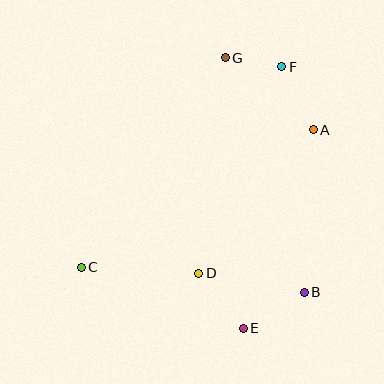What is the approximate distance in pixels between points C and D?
The distance between C and D is approximately 118 pixels.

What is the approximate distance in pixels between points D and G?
The distance between D and G is approximately 217 pixels.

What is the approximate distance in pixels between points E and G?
The distance between E and G is approximately 271 pixels.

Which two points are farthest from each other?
Points C and F are farthest from each other.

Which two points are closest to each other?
Points F and G are closest to each other.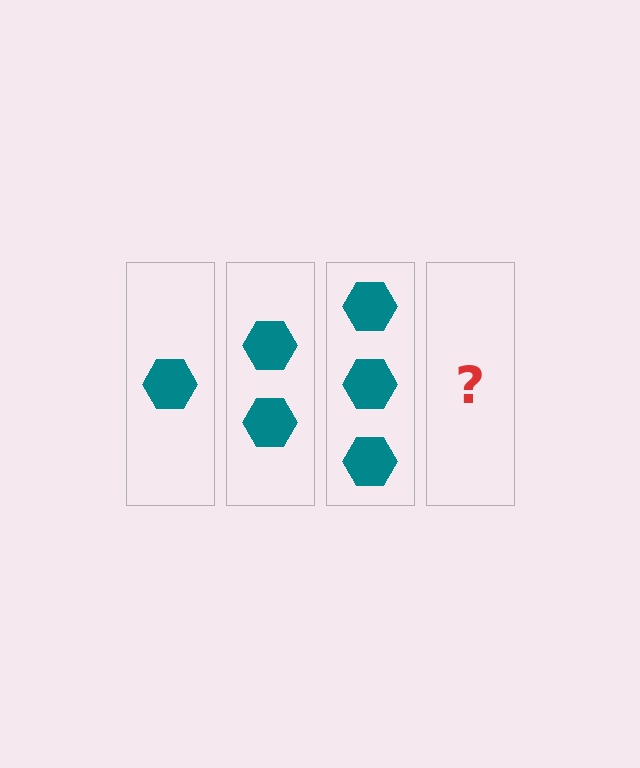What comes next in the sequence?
The next element should be 4 hexagons.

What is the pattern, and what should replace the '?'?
The pattern is that each step adds one more hexagon. The '?' should be 4 hexagons.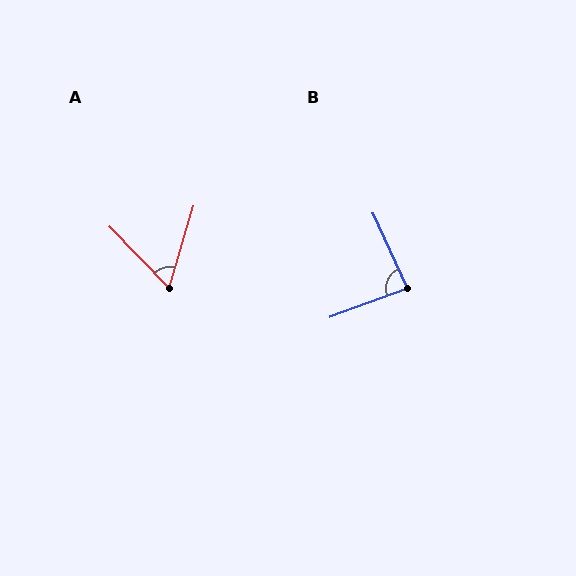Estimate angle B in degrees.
Approximately 86 degrees.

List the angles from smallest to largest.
A (61°), B (86°).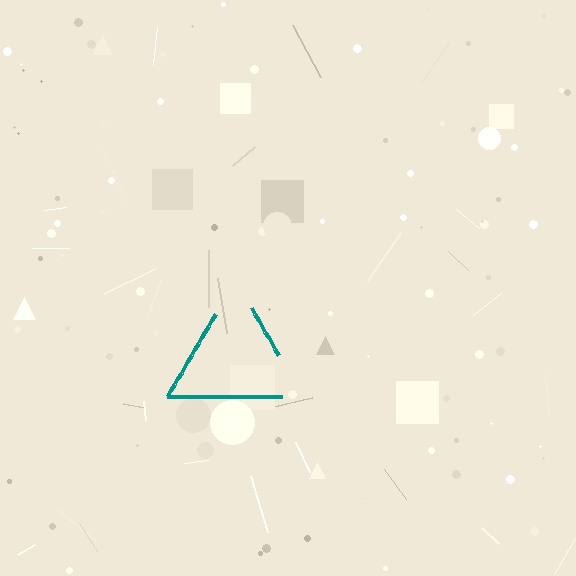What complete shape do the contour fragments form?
The contour fragments form a triangle.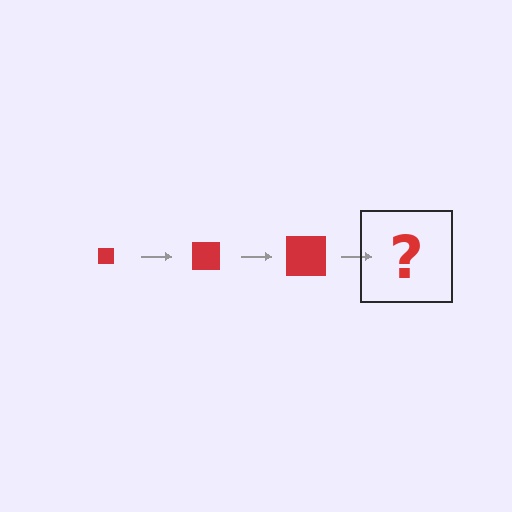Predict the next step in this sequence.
The next step is a red square, larger than the previous one.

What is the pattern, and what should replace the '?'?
The pattern is that the square gets progressively larger each step. The '?' should be a red square, larger than the previous one.